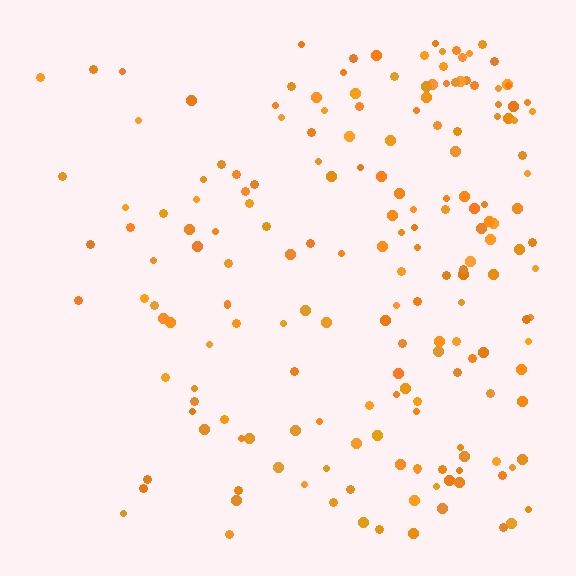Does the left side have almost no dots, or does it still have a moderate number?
Still a moderate number, just noticeably fewer than the right.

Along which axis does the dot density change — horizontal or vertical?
Horizontal.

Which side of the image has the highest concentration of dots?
The right.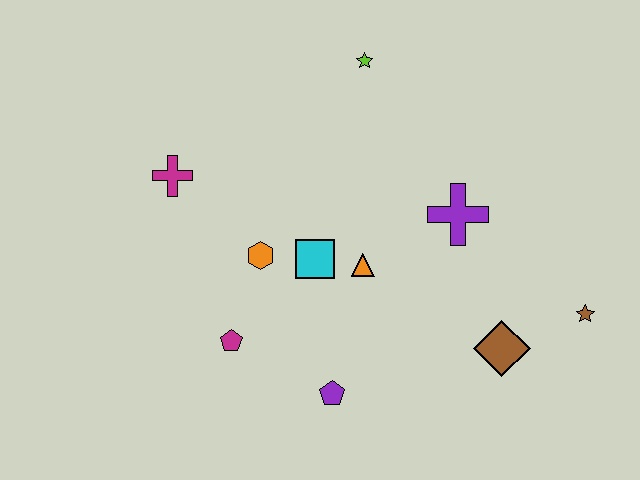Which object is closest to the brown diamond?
The brown star is closest to the brown diamond.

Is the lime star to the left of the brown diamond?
Yes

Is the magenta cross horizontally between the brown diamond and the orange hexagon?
No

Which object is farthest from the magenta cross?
The brown star is farthest from the magenta cross.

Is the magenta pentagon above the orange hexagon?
No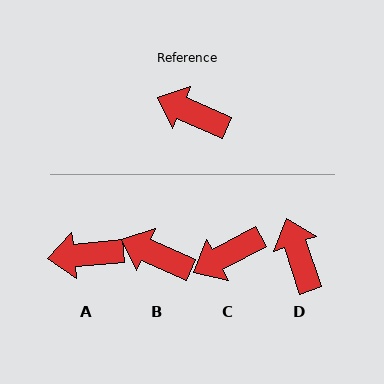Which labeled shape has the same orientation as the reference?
B.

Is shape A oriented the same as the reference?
No, it is off by about 29 degrees.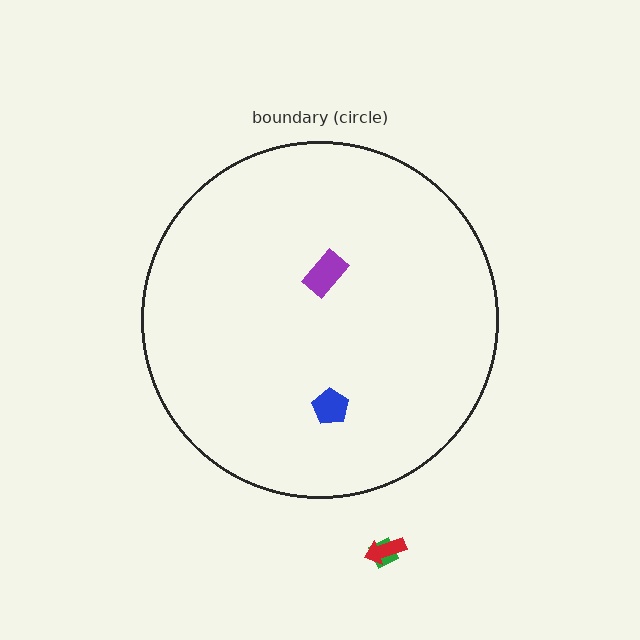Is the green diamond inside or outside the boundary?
Outside.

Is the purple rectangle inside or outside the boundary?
Inside.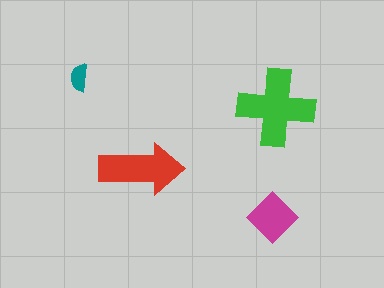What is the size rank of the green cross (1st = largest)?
1st.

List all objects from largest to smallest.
The green cross, the red arrow, the magenta diamond, the teal semicircle.